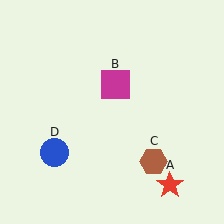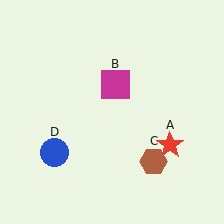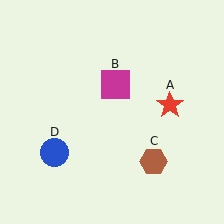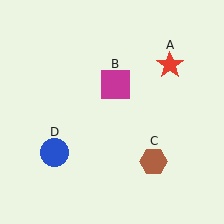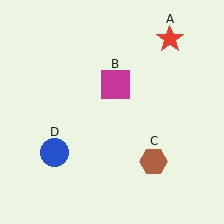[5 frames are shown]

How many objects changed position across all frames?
1 object changed position: red star (object A).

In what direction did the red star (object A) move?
The red star (object A) moved up.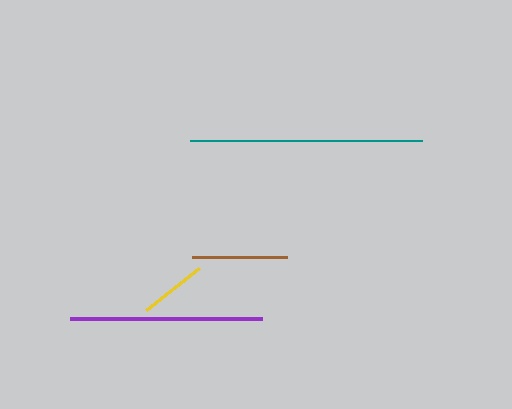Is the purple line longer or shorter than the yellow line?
The purple line is longer than the yellow line.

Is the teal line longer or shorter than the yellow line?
The teal line is longer than the yellow line.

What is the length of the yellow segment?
The yellow segment is approximately 67 pixels long.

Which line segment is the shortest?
The yellow line is the shortest at approximately 67 pixels.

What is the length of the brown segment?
The brown segment is approximately 95 pixels long.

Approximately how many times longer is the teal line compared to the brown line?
The teal line is approximately 2.4 times the length of the brown line.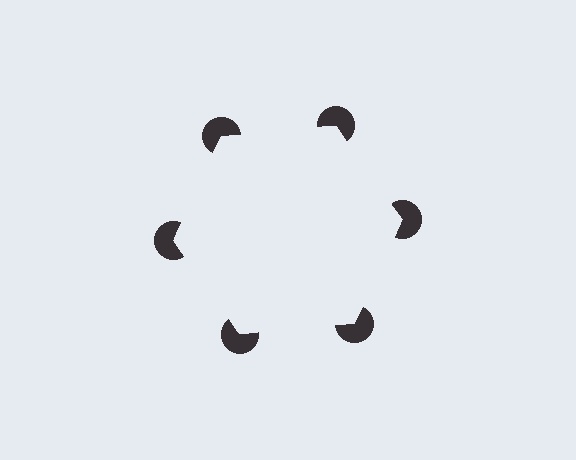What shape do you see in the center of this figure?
An illusory hexagon — its edges are inferred from the aligned wedge cuts in the pac-man discs, not physically drawn.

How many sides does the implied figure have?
6 sides.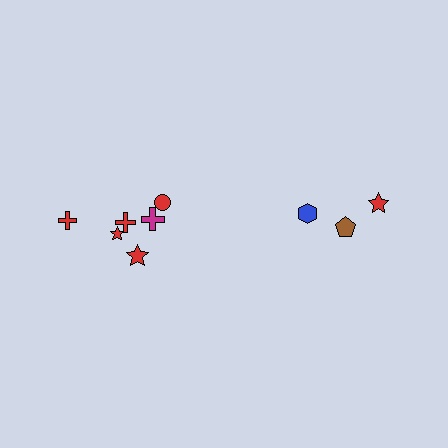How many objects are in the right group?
There are 3 objects.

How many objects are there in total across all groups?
There are 9 objects.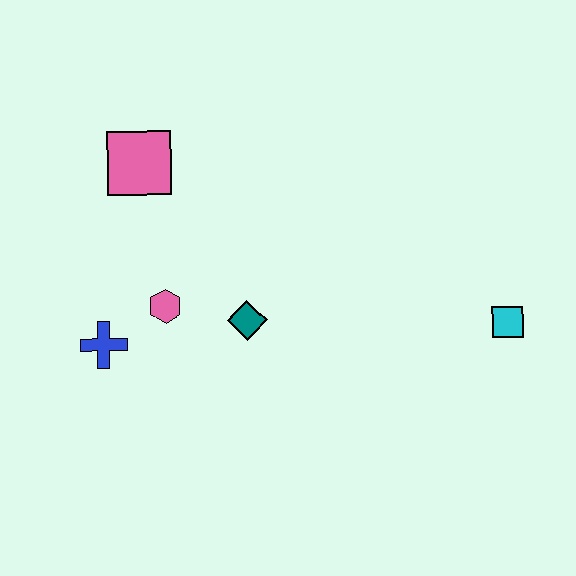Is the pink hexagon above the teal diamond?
Yes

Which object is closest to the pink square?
The pink hexagon is closest to the pink square.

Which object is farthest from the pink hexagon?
The cyan square is farthest from the pink hexagon.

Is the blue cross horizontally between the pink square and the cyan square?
No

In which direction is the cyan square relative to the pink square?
The cyan square is to the right of the pink square.